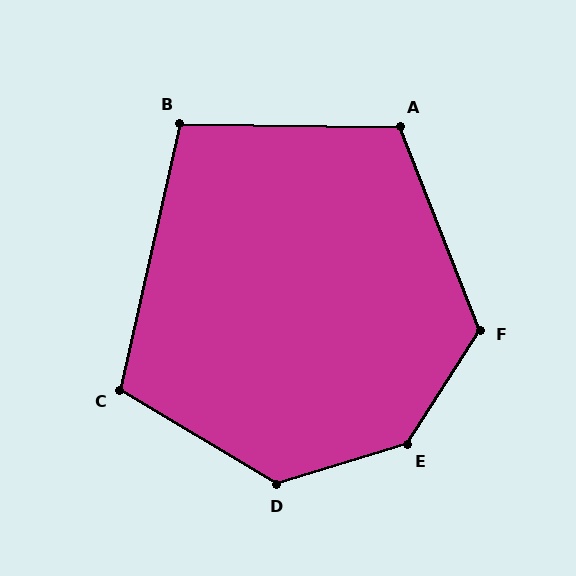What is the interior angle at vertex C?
Approximately 108 degrees (obtuse).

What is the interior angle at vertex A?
Approximately 112 degrees (obtuse).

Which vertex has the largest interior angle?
E, at approximately 140 degrees.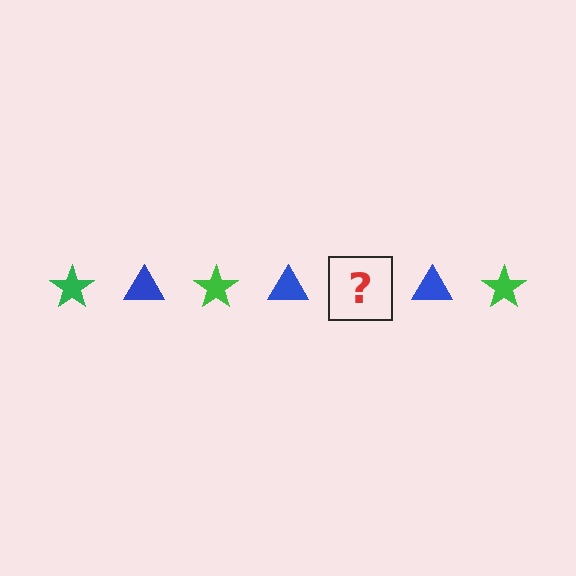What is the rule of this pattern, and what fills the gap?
The rule is that the pattern alternates between green star and blue triangle. The gap should be filled with a green star.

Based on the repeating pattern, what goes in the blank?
The blank should be a green star.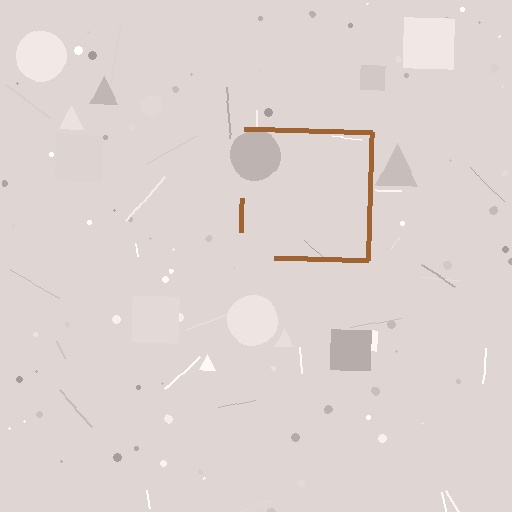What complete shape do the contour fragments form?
The contour fragments form a square.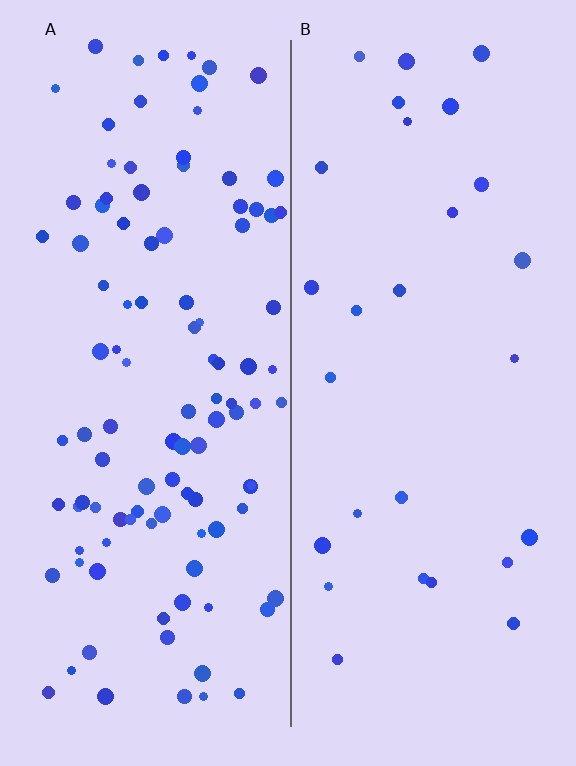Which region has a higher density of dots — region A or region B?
A (the left).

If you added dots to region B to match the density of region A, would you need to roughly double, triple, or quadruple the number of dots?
Approximately quadruple.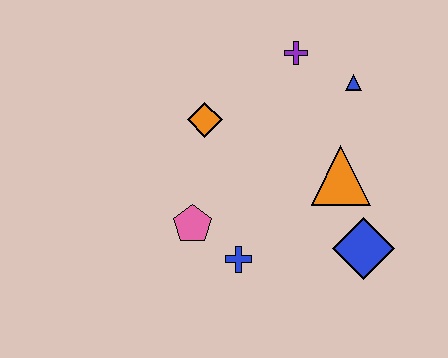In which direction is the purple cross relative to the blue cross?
The purple cross is above the blue cross.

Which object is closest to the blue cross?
The pink pentagon is closest to the blue cross.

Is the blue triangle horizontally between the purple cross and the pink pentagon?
No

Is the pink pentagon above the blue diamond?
Yes